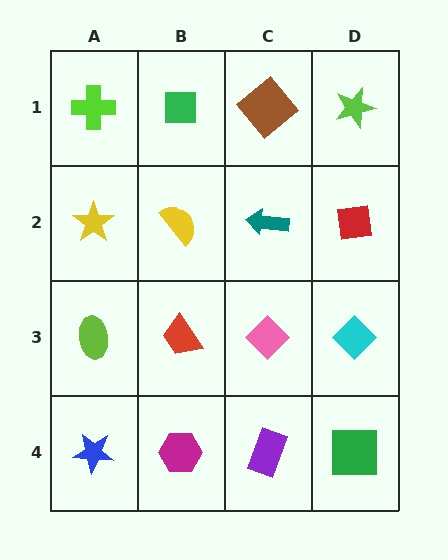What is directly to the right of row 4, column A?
A magenta hexagon.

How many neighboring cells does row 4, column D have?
2.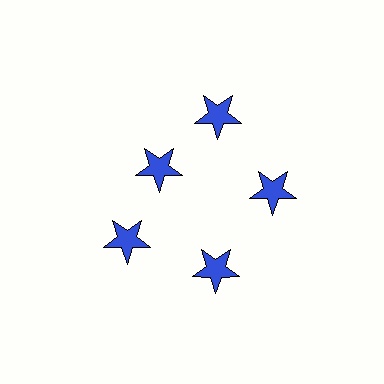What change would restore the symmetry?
The symmetry would be restored by moving it outward, back onto the ring so that all 5 stars sit at equal angles and equal distance from the center.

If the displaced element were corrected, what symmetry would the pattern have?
It would have 5-fold rotational symmetry — the pattern would map onto itself every 72 degrees.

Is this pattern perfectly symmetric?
No. The 5 blue stars are arranged in a ring, but one element near the 10 o'clock position is pulled inward toward the center, breaking the 5-fold rotational symmetry.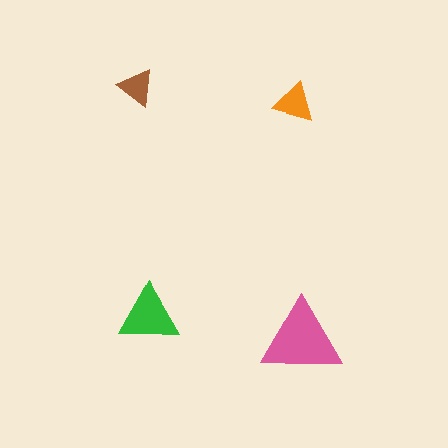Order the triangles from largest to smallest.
the pink one, the green one, the orange one, the brown one.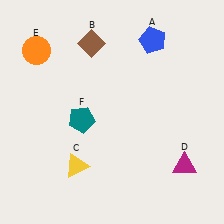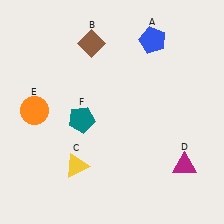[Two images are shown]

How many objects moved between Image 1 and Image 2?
1 object moved between the two images.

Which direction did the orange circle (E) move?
The orange circle (E) moved down.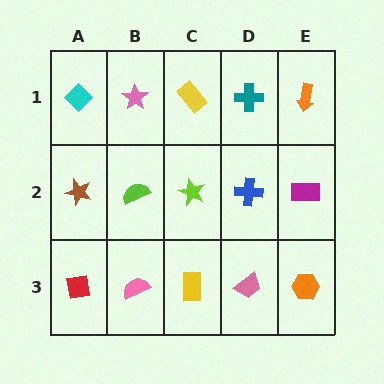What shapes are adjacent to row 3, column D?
A blue cross (row 2, column D), a yellow rectangle (row 3, column C), an orange hexagon (row 3, column E).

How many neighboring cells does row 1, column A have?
2.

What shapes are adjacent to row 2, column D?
A teal cross (row 1, column D), a pink trapezoid (row 3, column D), a lime star (row 2, column C), a magenta rectangle (row 2, column E).